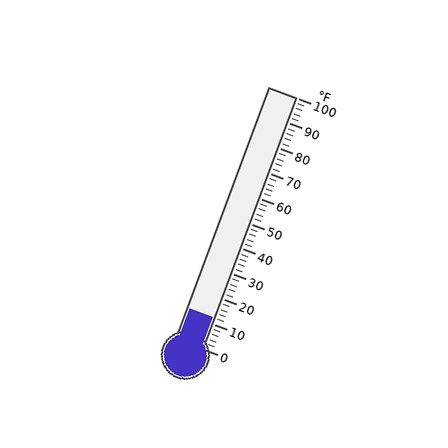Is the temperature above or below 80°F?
The temperature is below 80°F.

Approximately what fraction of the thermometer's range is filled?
The thermometer is filled to approximately 10% of its range.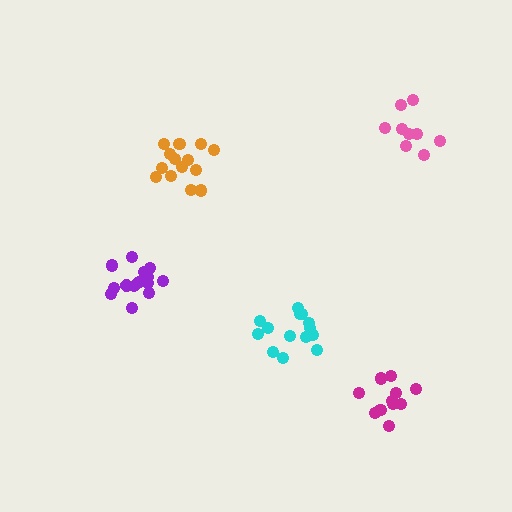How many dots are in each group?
Group 1: 14 dots, Group 2: 9 dots, Group 3: 14 dots, Group 4: 11 dots, Group 5: 15 dots (63 total).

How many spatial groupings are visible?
There are 5 spatial groupings.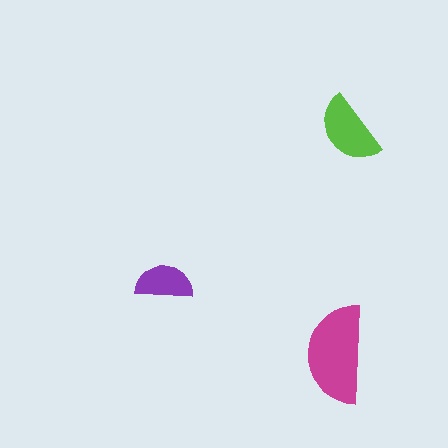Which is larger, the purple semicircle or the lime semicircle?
The lime one.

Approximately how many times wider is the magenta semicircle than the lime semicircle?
About 1.5 times wider.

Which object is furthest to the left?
The purple semicircle is leftmost.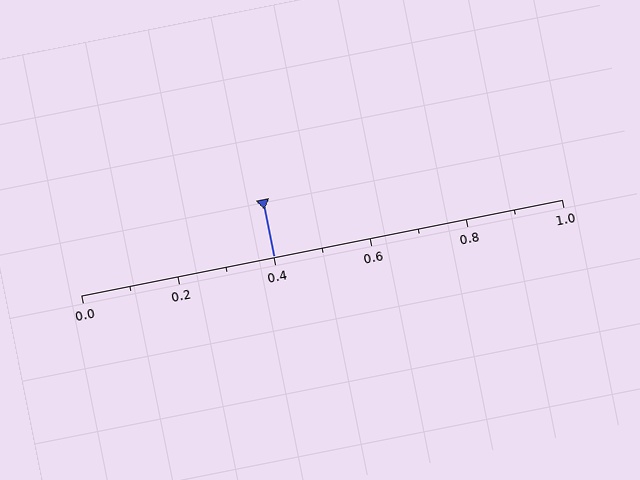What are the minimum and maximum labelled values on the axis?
The axis runs from 0.0 to 1.0.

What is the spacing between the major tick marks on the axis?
The major ticks are spaced 0.2 apart.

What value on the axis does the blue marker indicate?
The marker indicates approximately 0.4.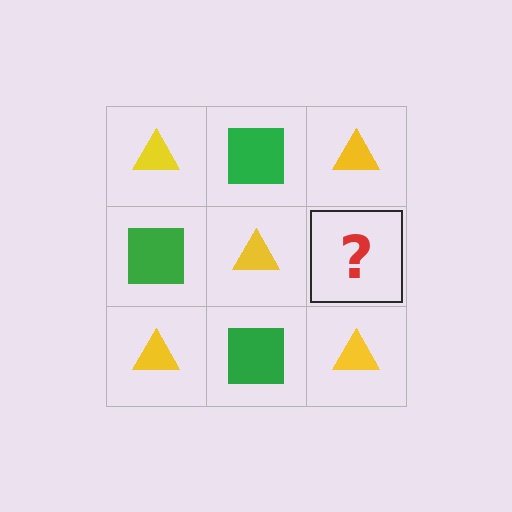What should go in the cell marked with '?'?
The missing cell should contain a green square.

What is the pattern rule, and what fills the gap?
The rule is that it alternates yellow triangle and green square in a checkerboard pattern. The gap should be filled with a green square.